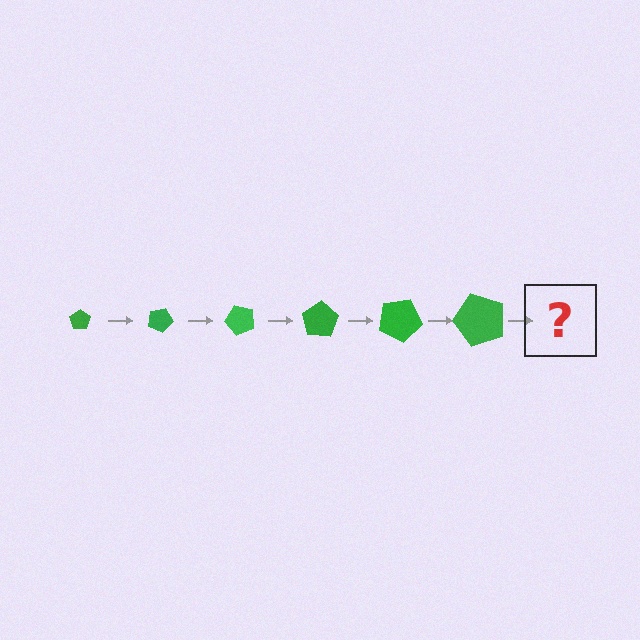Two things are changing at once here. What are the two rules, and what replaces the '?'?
The two rules are that the pentagon grows larger each step and it rotates 25 degrees each step. The '?' should be a pentagon, larger than the previous one and rotated 150 degrees from the start.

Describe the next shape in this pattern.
It should be a pentagon, larger than the previous one and rotated 150 degrees from the start.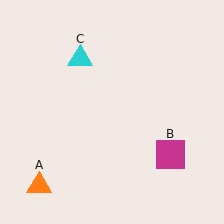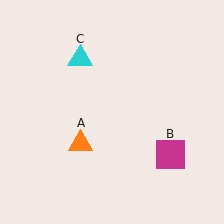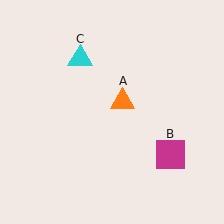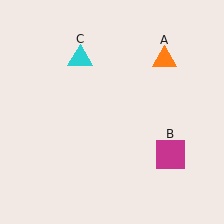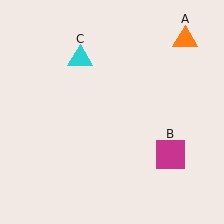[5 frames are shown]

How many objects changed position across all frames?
1 object changed position: orange triangle (object A).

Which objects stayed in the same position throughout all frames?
Magenta square (object B) and cyan triangle (object C) remained stationary.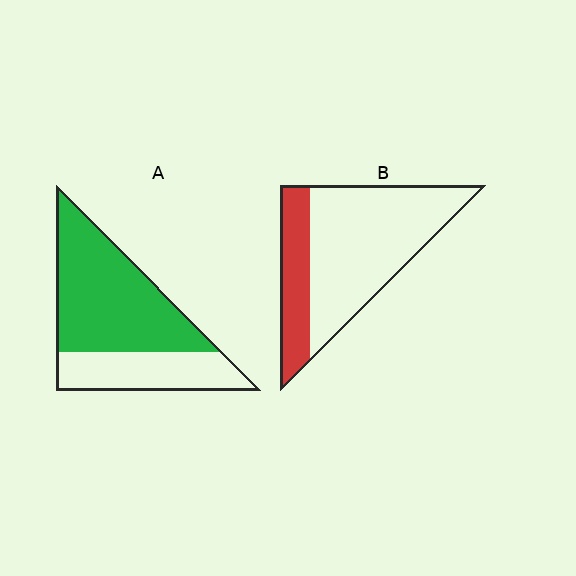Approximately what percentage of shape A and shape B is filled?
A is approximately 65% and B is approximately 25%.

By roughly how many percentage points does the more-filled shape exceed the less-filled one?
By roughly 40 percentage points (A over B).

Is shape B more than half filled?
No.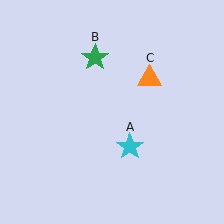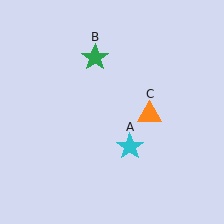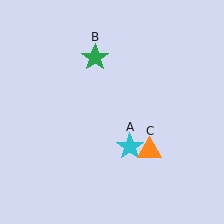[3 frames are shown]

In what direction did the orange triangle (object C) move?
The orange triangle (object C) moved down.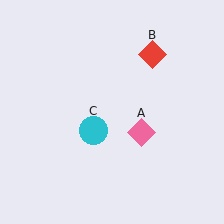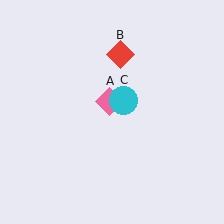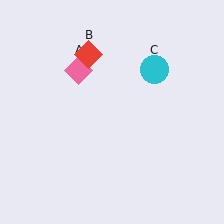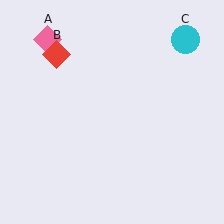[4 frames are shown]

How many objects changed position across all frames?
3 objects changed position: pink diamond (object A), red diamond (object B), cyan circle (object C).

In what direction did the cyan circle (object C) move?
The cyan circle (object C) moved up and to the right.